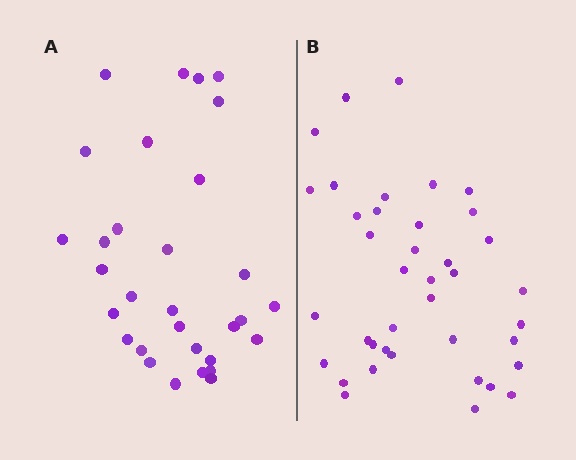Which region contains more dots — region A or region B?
Region B (the right region) has more dots.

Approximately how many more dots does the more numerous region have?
Region B has roughly 8 or so more dots than region A.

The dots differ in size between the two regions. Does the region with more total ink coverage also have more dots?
No. Region A has more total ink coverage because its dots are larger, but region B actually contains more individual dots. Total area can be misleading — the number of items is what matters here.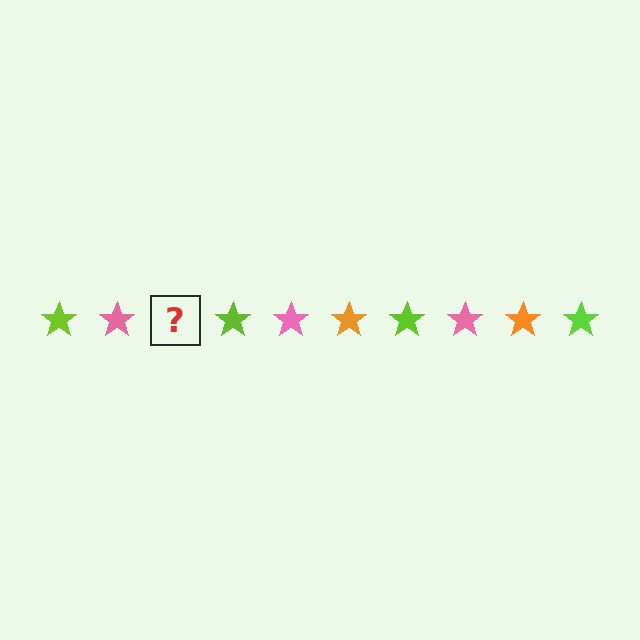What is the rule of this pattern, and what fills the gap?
The rule is that the pattern cycles through lime, pink, orange stars. The gap should be filled with an orange star.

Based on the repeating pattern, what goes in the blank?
The blank should be an orange star.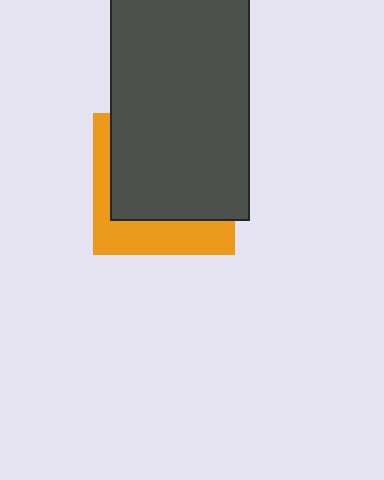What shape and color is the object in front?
The object in front is a dark gray rectangle.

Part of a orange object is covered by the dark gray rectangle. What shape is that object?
It is a square.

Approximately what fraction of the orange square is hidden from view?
Roughly 67% of the orange square is hidden behind the dark gray rectangle.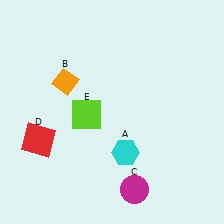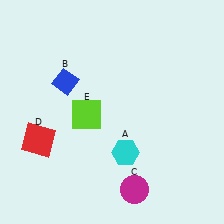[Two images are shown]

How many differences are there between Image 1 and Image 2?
There is 1 difference between the two images.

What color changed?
The diamond (B) changed from orange in Image 1 to blue in Image 2.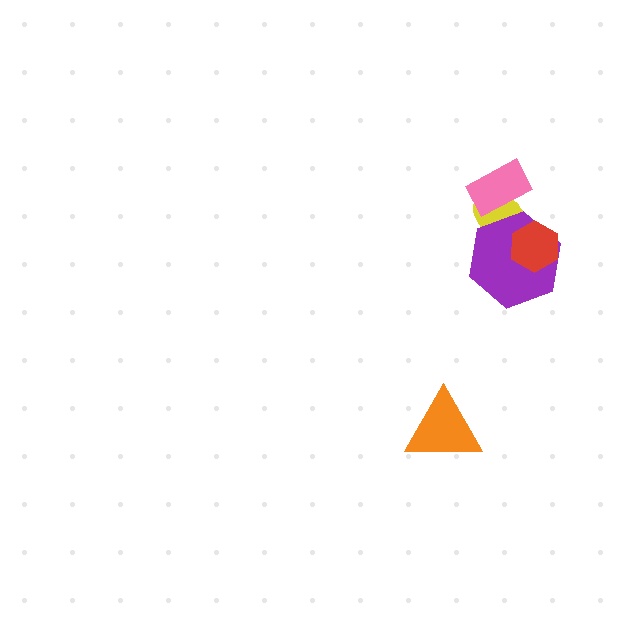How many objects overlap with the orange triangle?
0 objects overlap with the orange triangle.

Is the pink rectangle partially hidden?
No, no other shape covers it.